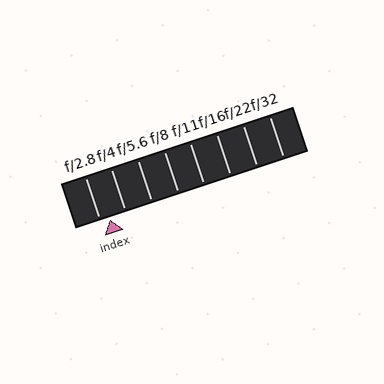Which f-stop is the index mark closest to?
The index mark is closest to f/2.8.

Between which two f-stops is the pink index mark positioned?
The index mark is between f/2.8 and f/4.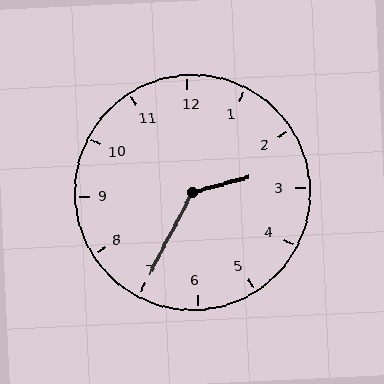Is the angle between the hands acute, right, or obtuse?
It is obtuse.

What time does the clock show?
2:35.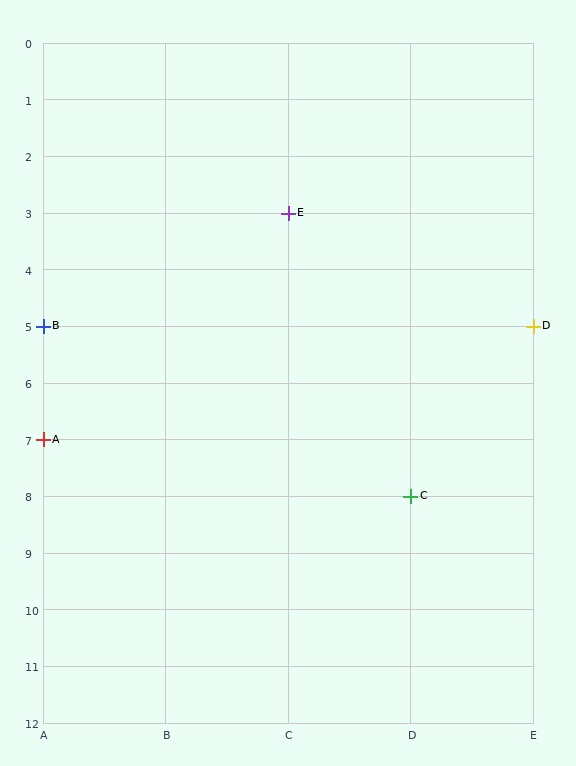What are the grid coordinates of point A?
Point A is at grid coordinates (A, 7).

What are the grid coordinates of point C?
Point C is at grid coordinates (D, 8).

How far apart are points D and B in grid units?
Points D and B are 4 columns apart.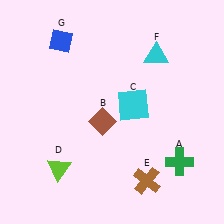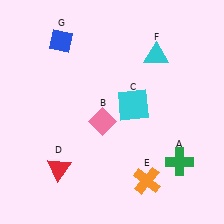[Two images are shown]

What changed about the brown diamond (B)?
In Image 1, B is brown. In Image 2, it changed to pink.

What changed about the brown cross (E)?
In Image 1, E is brown. In Image 2, it changed to orange.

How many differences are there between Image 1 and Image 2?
There are 3 differences between the two images.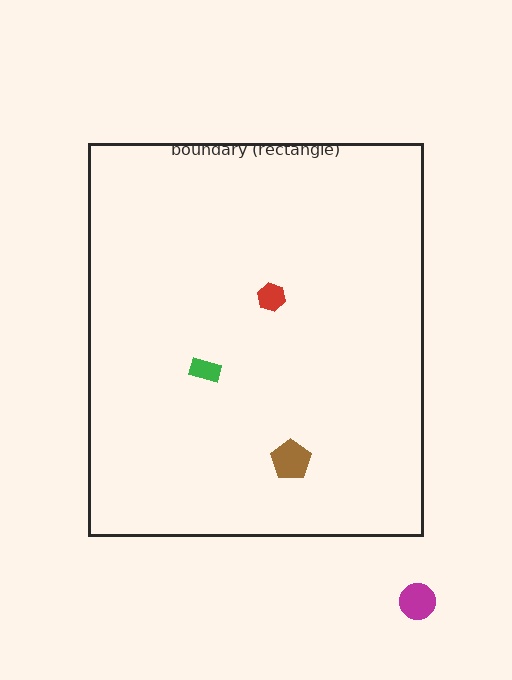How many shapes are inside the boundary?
3 inside, 1 outside.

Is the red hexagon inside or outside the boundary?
Inside.